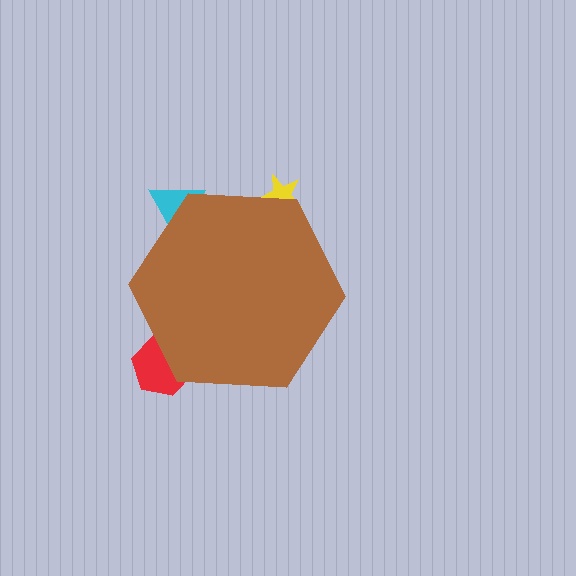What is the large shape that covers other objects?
A brown hexagon.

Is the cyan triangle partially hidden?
Yes, the cyan triangle is partially hidden behind the brown hexagon.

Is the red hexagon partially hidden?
Yes, the red hexagon is partially hidden behind the brown hexagon.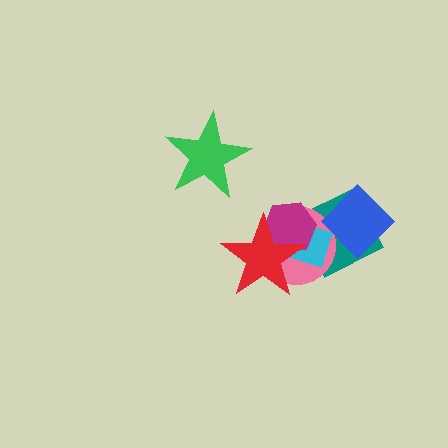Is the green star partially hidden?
No, no other shape covers it.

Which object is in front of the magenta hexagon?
The red star is in front of the magenta hexagon.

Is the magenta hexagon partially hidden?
Yes, it is partially covered by another shape.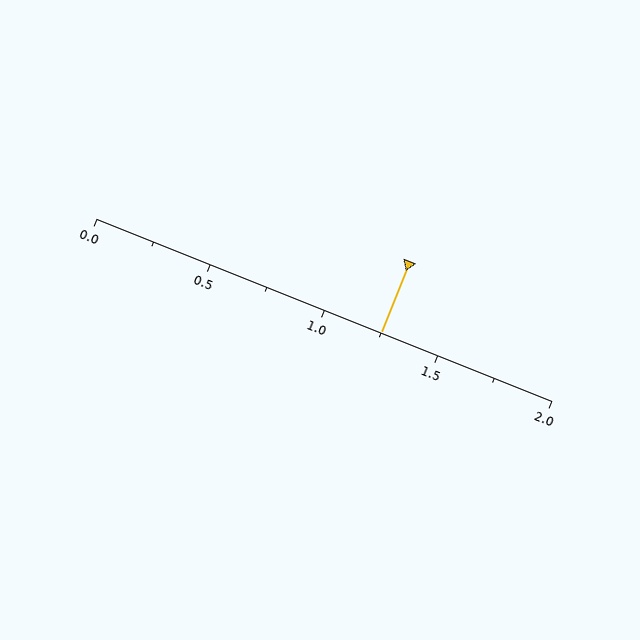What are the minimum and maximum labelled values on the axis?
The axis runs from 0.0 to 2.0.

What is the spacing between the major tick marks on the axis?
The major ticks are spaced 0.5 apart.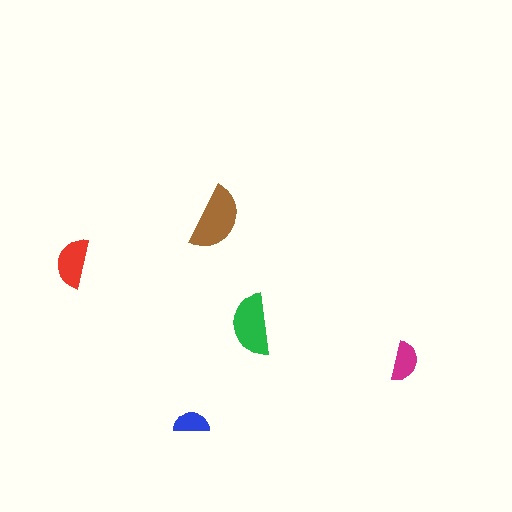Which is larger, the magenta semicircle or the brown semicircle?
The brown one.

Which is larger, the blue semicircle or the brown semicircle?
The brown one.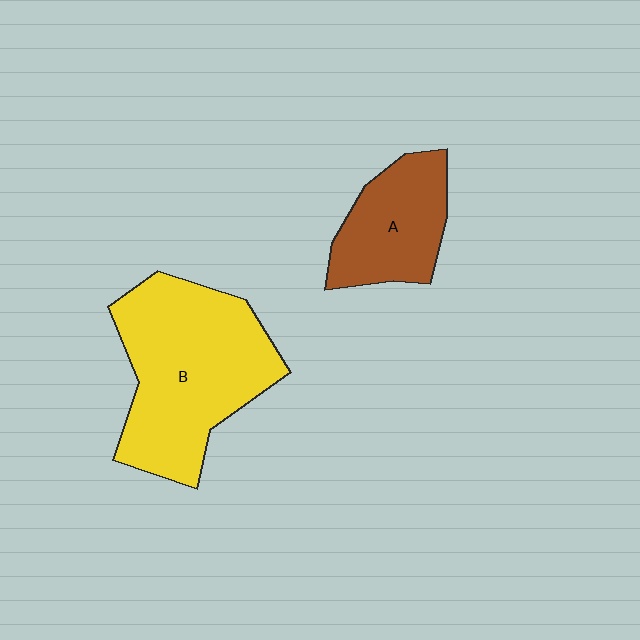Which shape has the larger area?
Shape B (yellow).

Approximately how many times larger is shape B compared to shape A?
Approximately 1.9 times.